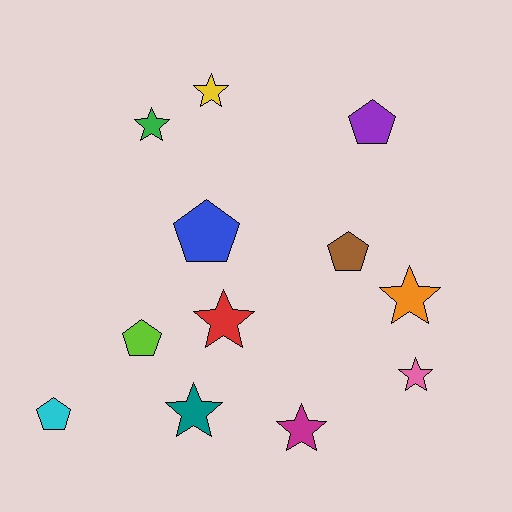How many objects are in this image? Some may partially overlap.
There are 12 objects.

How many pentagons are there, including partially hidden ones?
There are 5 pentagons.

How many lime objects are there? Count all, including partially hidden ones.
There is 1 lime object.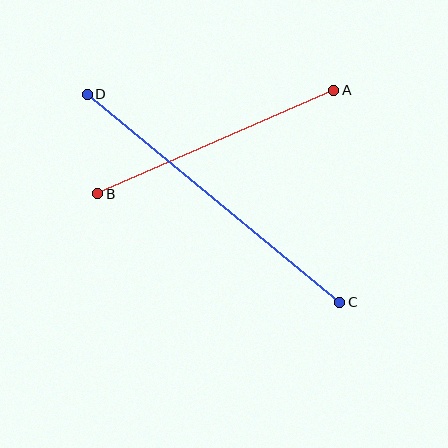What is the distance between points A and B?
The distance is approximately 258 pixels.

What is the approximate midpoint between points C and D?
The midpoint is at approximately (213, 198) pixels.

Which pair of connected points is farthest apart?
Points C and D are farthest apart.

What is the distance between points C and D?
The distance is approximately 327 pixels.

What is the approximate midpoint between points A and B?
The midpoint is at approximately (216, 142) pixels.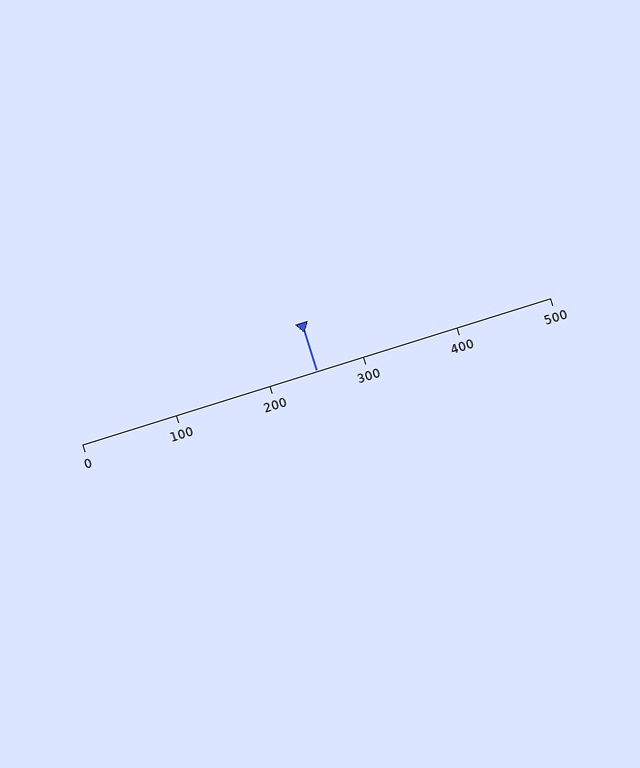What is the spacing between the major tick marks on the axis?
The major ticks are spaced 100 apart.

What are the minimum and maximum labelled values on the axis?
The axis runs from 0 to 500.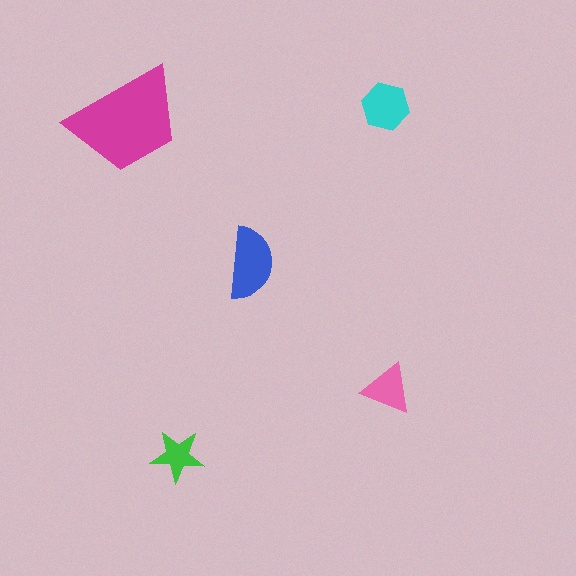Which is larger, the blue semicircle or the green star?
The blue semicircle.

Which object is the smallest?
The green star.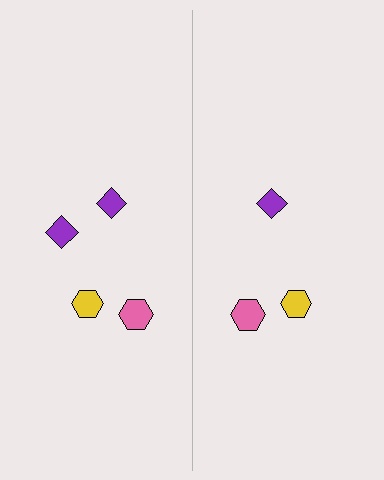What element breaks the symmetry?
A purple diamond is missing from the right side.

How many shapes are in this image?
There are 7 shapes in this image.